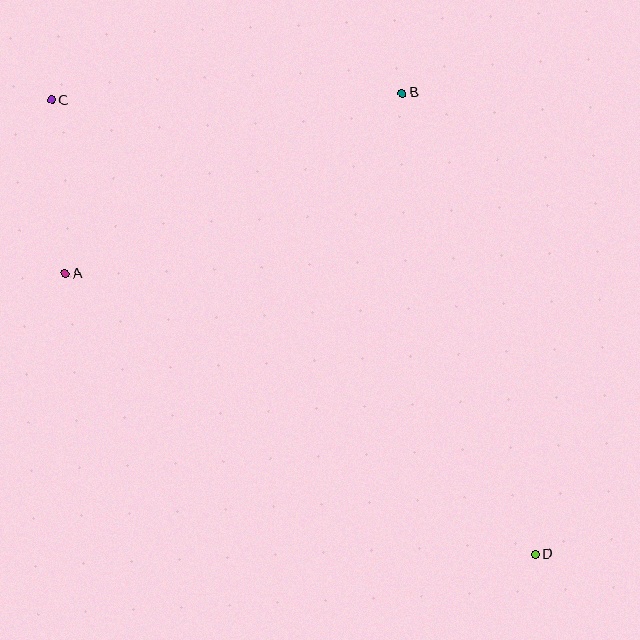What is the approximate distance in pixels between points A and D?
The distance between A and D is approximately 547 pixels.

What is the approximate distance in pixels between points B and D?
The distance between B and D is approximately 480 pixels.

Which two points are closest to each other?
Points A and C are closest to each other.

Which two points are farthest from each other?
Points C and D are farthest from each other.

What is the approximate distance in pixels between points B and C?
The distance between B and C is approximately 351 pixels.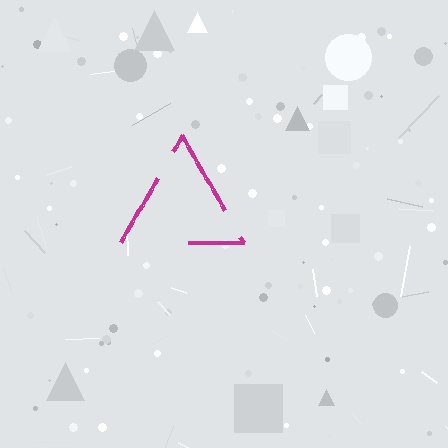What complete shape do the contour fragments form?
The contour fragments form a triangle.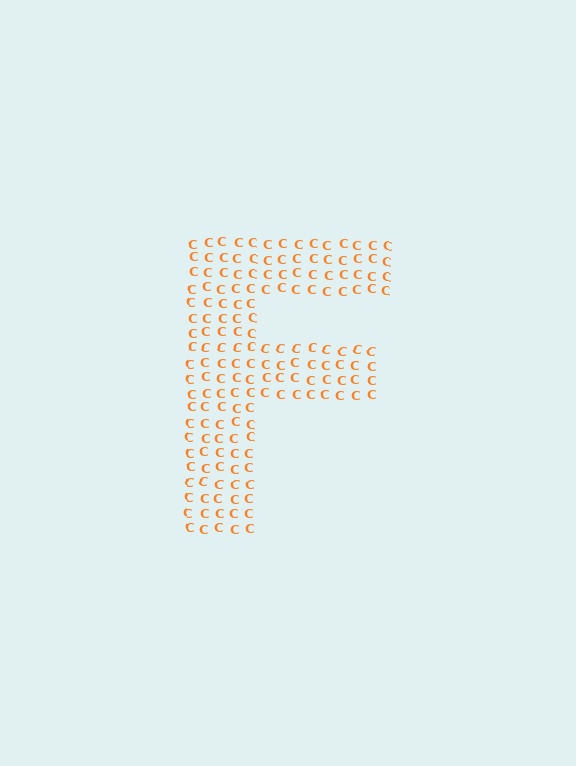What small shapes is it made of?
It is made of small letter C's.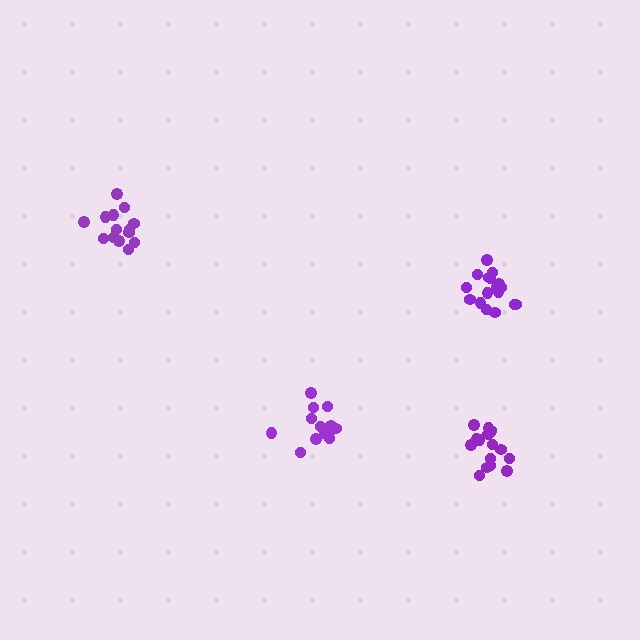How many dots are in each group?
Group 1: 14 dots, Group 2: 17 dots, Group 3: 13 dots, Group 4: 17 dots (61 total).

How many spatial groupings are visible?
There are 4 spatial groupings.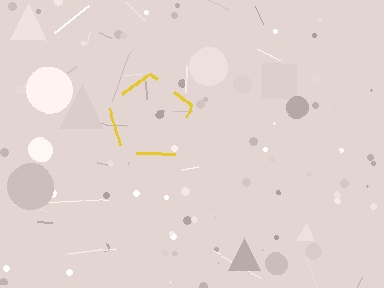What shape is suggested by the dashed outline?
The dashed outline suggests a pentagon.